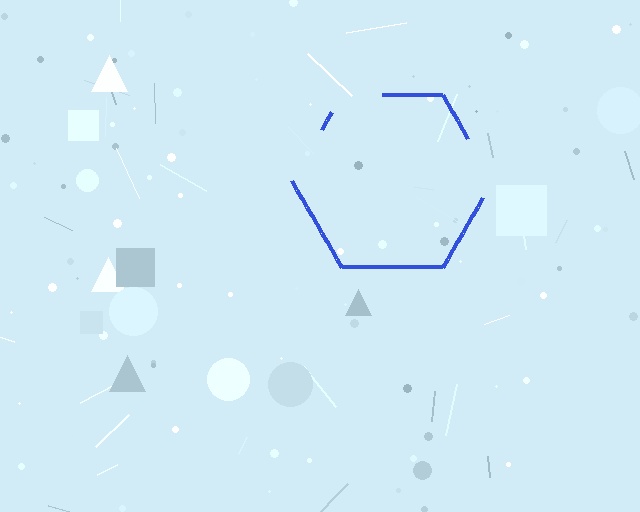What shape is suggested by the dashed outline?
The dashed outline suggests a hexagon.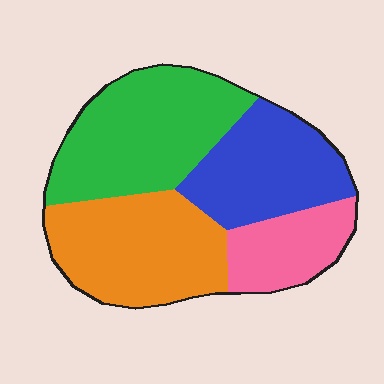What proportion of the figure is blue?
Blue takes up about one quarter (1/4) of the figure.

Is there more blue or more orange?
Orange.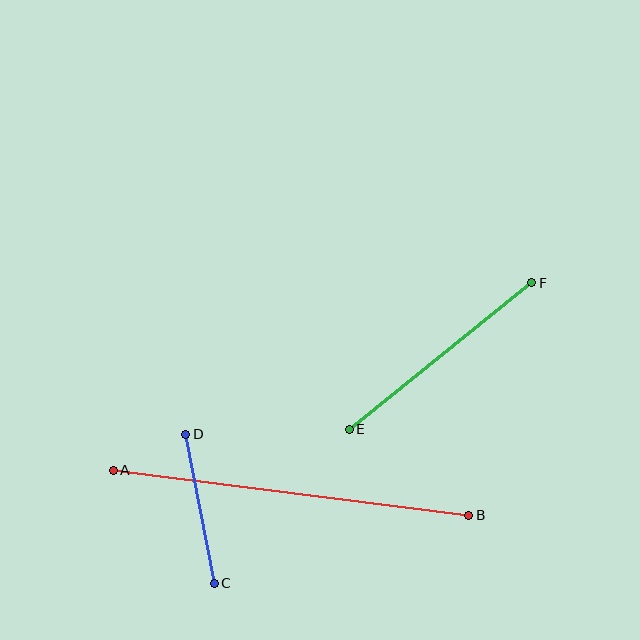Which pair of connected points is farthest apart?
Points A and B are farthest apart.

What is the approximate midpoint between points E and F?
The midpoint is at approximately (441, 356) pixels.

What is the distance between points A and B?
The distance is approximately 358 pixels.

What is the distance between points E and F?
The distance is approximately 234 pixels.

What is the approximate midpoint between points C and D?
The midpoint is at approximately (200, 509) pixels.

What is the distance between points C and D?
The distance is approximately 152 pixels.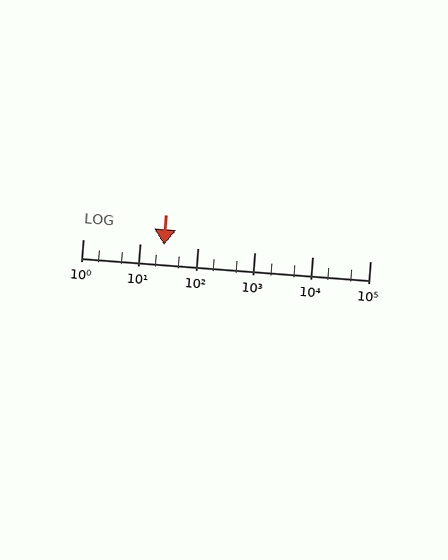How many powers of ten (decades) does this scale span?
The scale spans 5 decades, from 1 to 100000.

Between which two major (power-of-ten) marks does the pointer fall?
The pointer is between 10 and 100.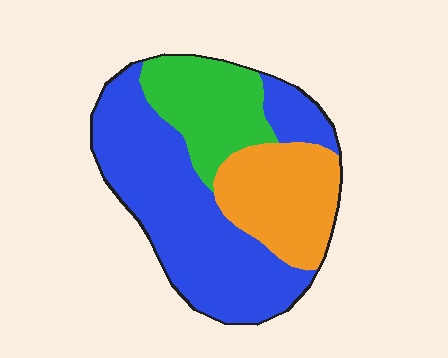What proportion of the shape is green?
Green covers around 20% of the shape.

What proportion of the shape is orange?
Orange covers about 25% of the shape.